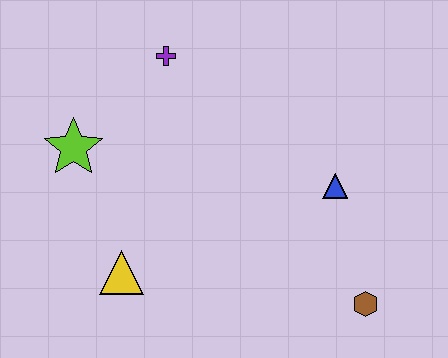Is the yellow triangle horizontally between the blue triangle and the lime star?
Yes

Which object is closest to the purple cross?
The lime star is closest to the purple cross.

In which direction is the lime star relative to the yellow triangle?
The lime star is above the yellow triangle.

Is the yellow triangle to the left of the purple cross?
Yes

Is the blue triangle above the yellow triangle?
Yes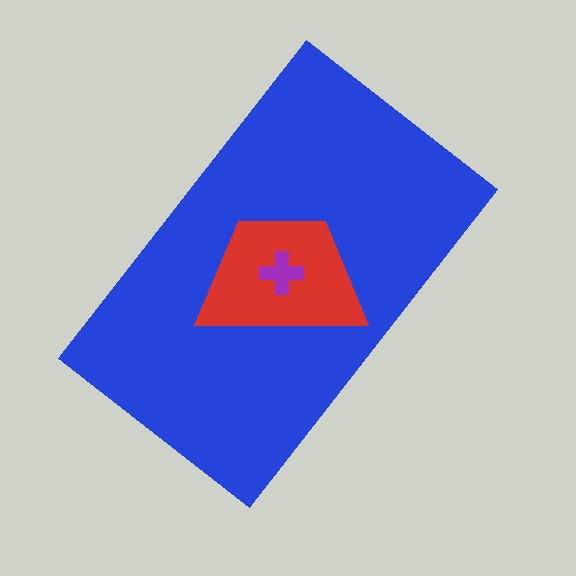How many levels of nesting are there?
3.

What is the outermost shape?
The blue rectangle.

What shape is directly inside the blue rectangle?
The red trapezoid.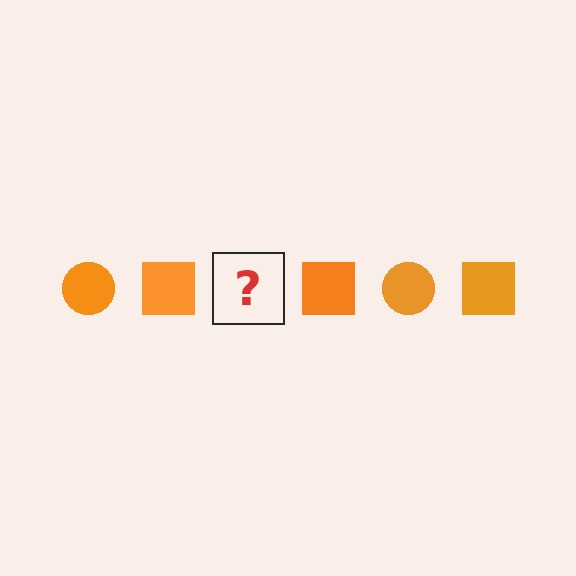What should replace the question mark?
The question mark should be replaced with an orange circle.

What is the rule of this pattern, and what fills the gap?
The rule is that the pattern cycles through circle, square shapes in orange. The gap should be filled with an orange circle.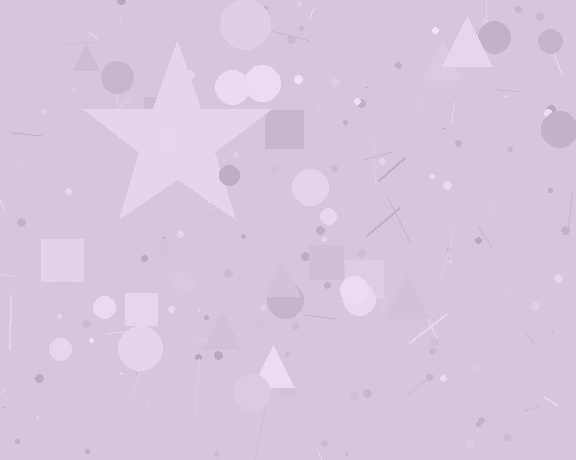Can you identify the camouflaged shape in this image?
The camouflaged shape is a star.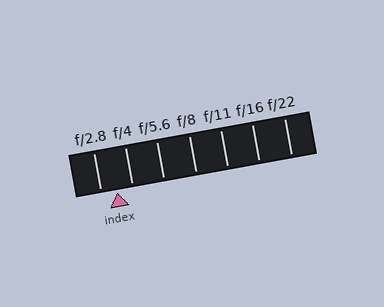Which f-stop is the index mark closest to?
The index mark is closest to f/4.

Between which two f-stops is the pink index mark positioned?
The index mark is between f/2.8 and f/4.